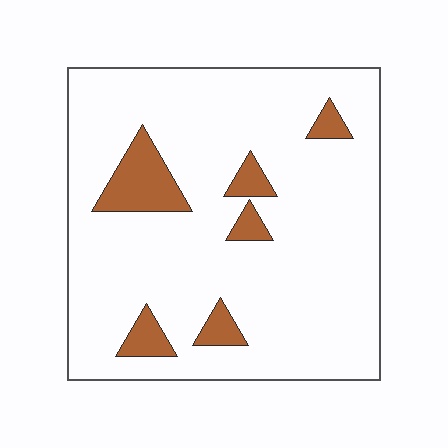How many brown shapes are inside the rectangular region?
6.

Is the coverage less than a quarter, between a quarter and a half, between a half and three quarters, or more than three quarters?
Less than a quarter.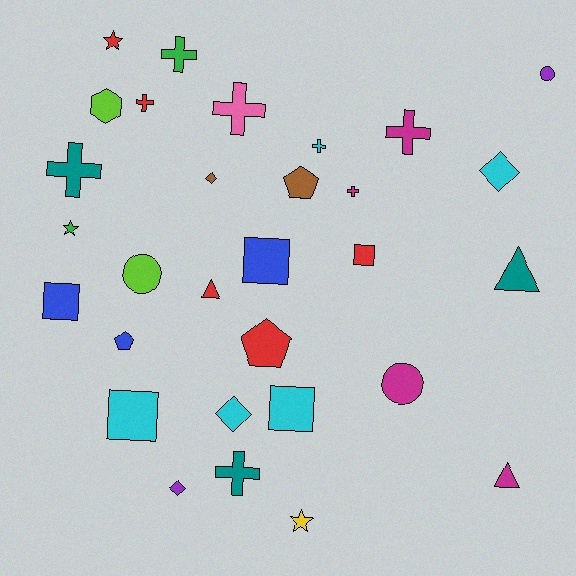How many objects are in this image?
There are 30 objects.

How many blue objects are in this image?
There are 3 blue objects.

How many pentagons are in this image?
There are 3 pentagons.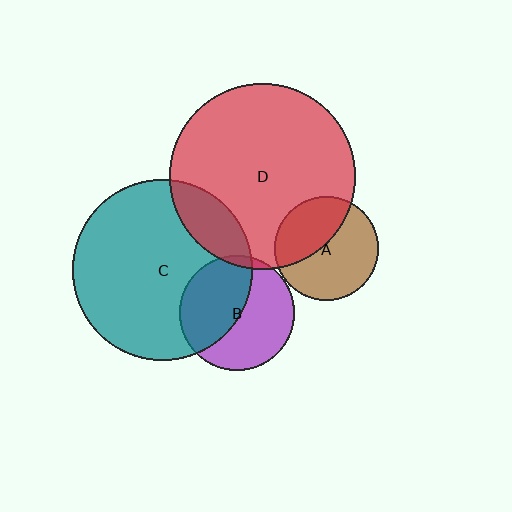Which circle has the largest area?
Circle D (red).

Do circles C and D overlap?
Yes.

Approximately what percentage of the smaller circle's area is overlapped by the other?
Approximately 15%.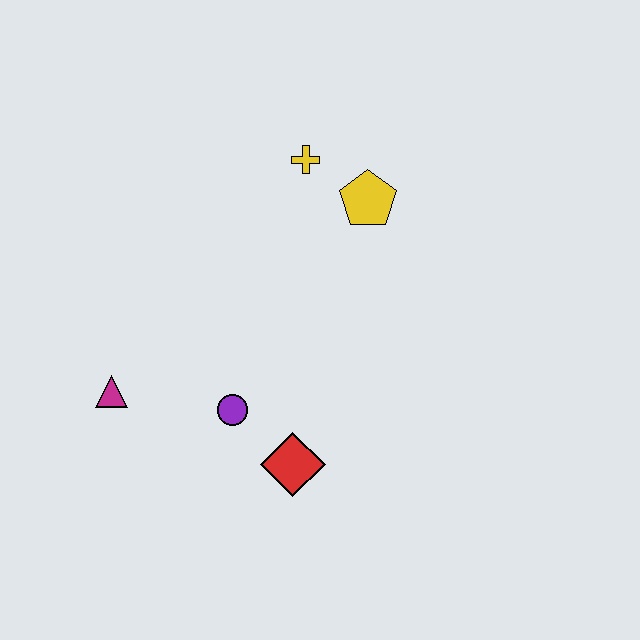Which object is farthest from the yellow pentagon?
The magenta triangle is farthest from the yellow pentagon.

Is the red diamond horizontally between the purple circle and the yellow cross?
Yes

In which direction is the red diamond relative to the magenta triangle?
The red diamond is to the right of the magenta triangle.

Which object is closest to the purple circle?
The red diamond is closest to the purple circle.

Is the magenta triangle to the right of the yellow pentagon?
No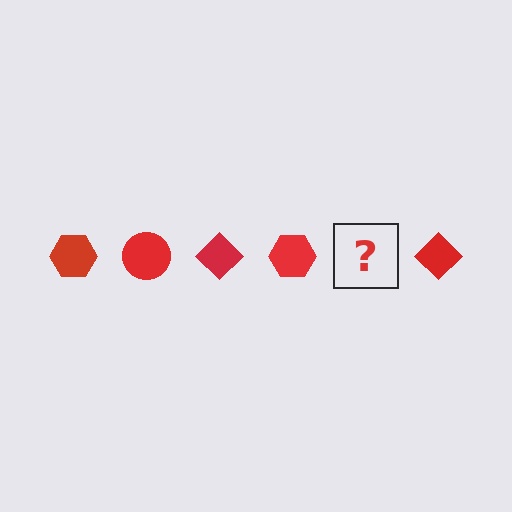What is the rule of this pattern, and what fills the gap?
The rule is that the pattern cycles through hexagon, circle, diamond shapes in red. The gap should be filled with a red circle.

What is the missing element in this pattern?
The missing element is a red circle.